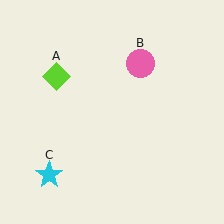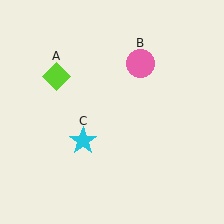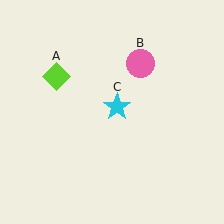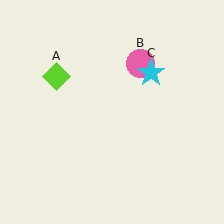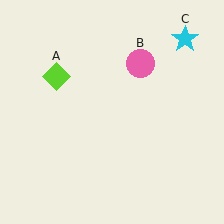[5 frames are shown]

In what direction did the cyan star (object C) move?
The cyan star (object C) moved up and to the right.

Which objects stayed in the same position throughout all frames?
Lime diamond (object A) and pink circle (object B) remained stationary.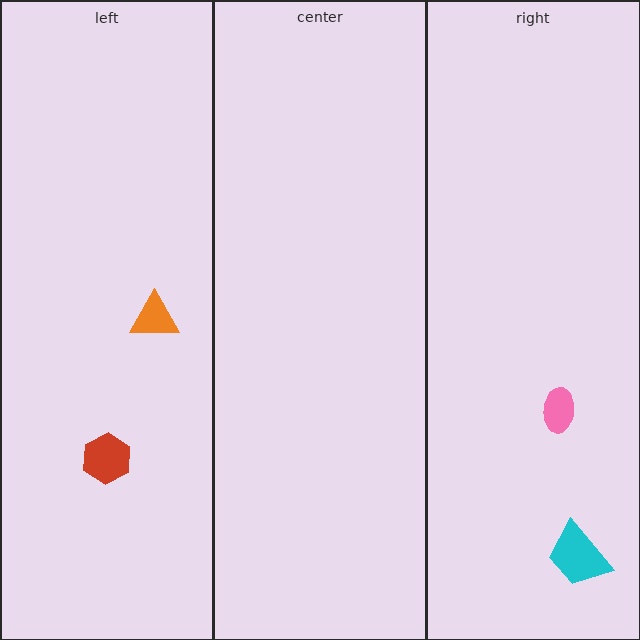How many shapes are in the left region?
2.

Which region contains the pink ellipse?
The right region.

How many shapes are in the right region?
2.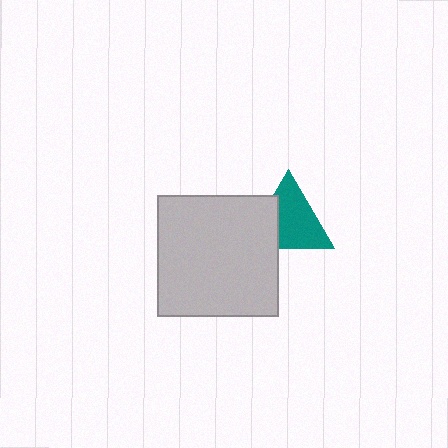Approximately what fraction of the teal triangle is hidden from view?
Roughly 32% of the teal triangle is hidden behind the light gray square.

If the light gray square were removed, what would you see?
You would see the complete teal triangle.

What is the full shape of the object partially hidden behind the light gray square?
The partially hidden object is a teal triangle.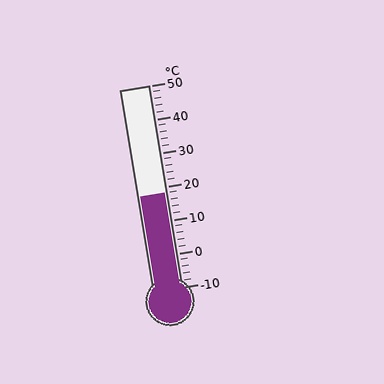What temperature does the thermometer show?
The thermometer shows approximately 18°C.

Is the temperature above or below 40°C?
The temperature is below 40°C.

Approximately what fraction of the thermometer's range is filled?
The thermometer is filled to approximately 45% of its range.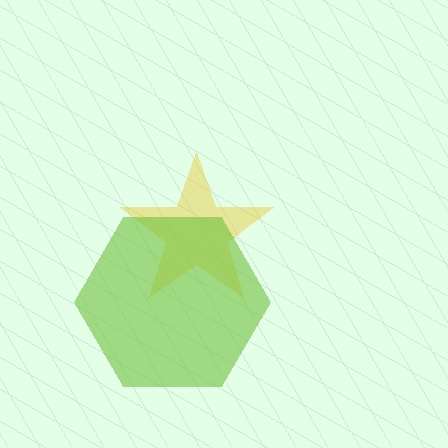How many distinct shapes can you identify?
There are 2 distinct shapes: a yellow star, a lime hexagon.